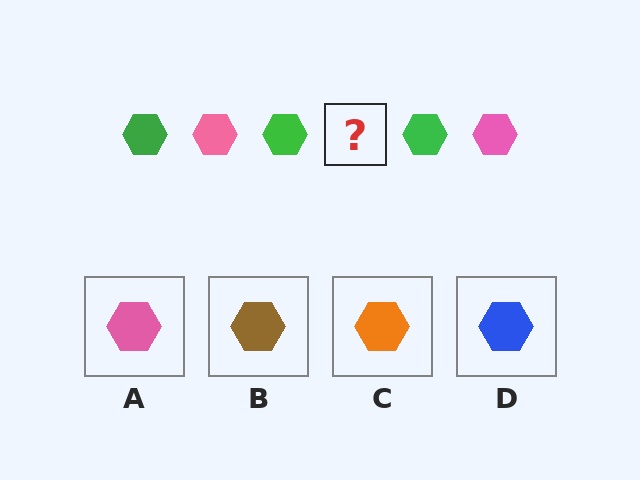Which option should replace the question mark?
Option A.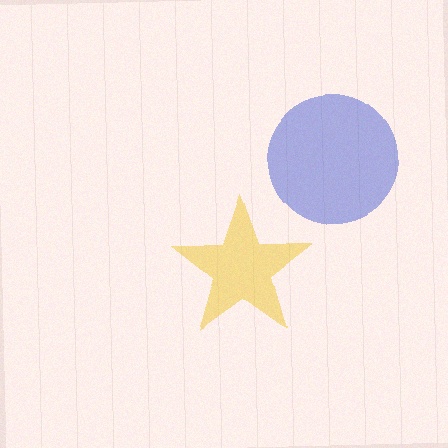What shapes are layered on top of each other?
The layered shapes are: a blue circle, a yellow star.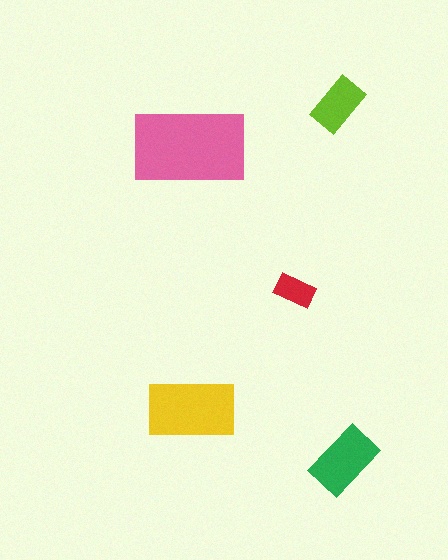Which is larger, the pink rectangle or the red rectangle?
The pink one.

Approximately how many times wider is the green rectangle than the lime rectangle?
About 1.5 times wider.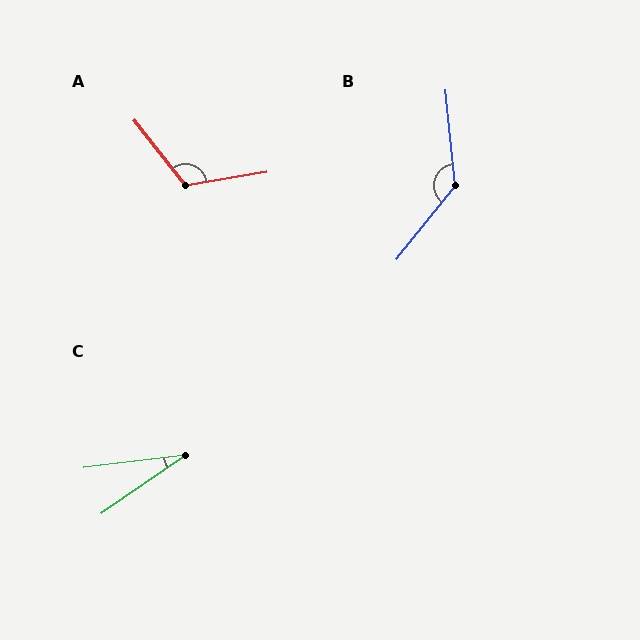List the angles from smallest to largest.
C (28°), A (119°), B (136°).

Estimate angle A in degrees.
Approximately 119 degrees.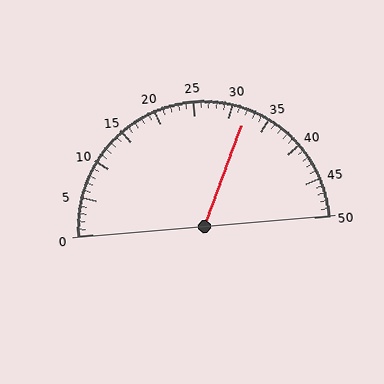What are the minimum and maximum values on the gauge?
The gauge ranges from 0 to 50.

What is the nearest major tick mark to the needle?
The nearest major tick mark is 30.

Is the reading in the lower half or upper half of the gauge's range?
The reading is in the upper half of the range (0 to 50).